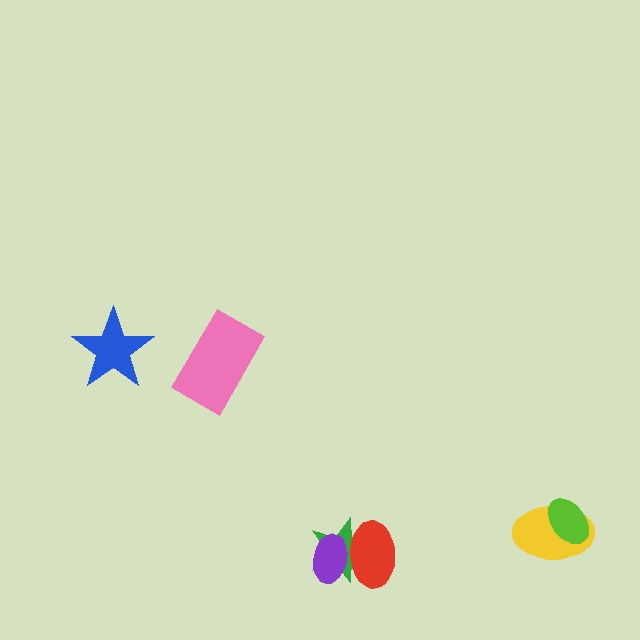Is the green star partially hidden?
Yes, it is partially covered by another shape.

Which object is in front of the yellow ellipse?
The lime ellipse is in front of the yellow ellipse.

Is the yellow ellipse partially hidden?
Yes, it is partially covered by another shape.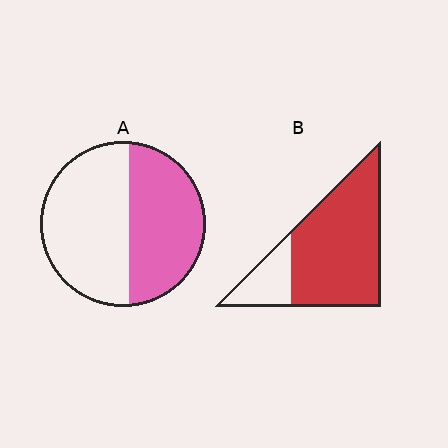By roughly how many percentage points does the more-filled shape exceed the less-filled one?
By roughly 35 percentage points (B over A).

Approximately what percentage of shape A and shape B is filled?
A is approximately 45% and B is approximately 80%.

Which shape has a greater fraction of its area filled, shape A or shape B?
Shape B.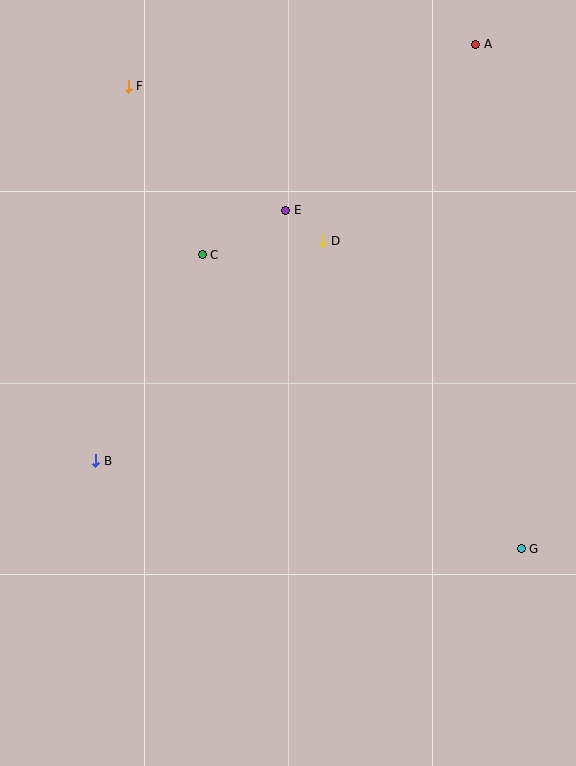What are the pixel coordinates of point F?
Point F is at (128, 86).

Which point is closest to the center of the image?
Point D at (323, 241) is closest to the center.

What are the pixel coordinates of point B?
Point B is at (96, 461).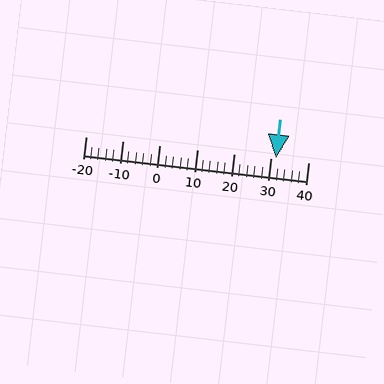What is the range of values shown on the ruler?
The ruler shows values from -20 to 40.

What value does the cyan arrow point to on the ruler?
The cyan arrow points to approximately 31.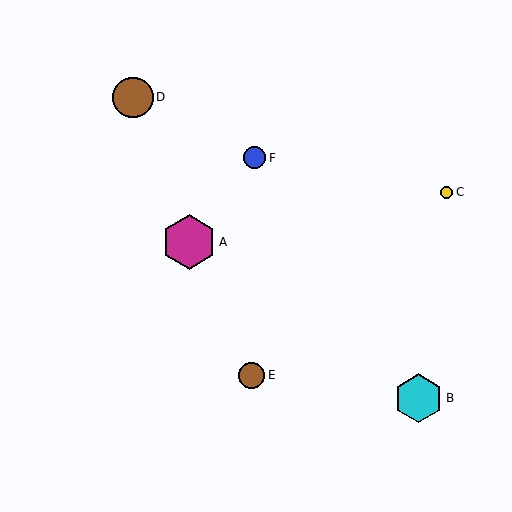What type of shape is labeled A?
Shape A is a magenta hexagon.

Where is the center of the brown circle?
The center of the brown circle is at (133, 97).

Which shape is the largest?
The magenta hexagon (labeled A) is the largest.